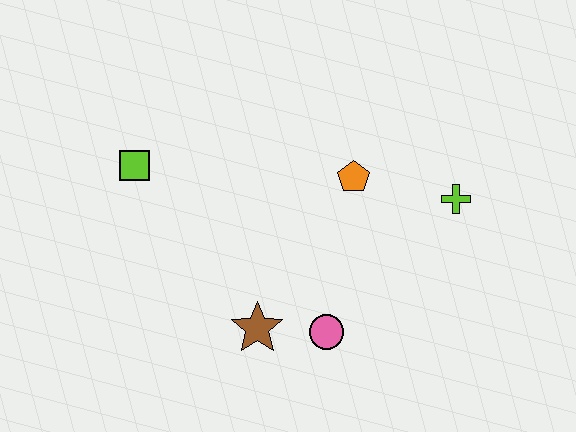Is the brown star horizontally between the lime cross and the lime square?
Yes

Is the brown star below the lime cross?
Yes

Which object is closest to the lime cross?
The orange pentagon is closest to the lime cross.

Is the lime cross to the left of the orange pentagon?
No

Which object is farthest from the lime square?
The lime cross is farthest from the lime square.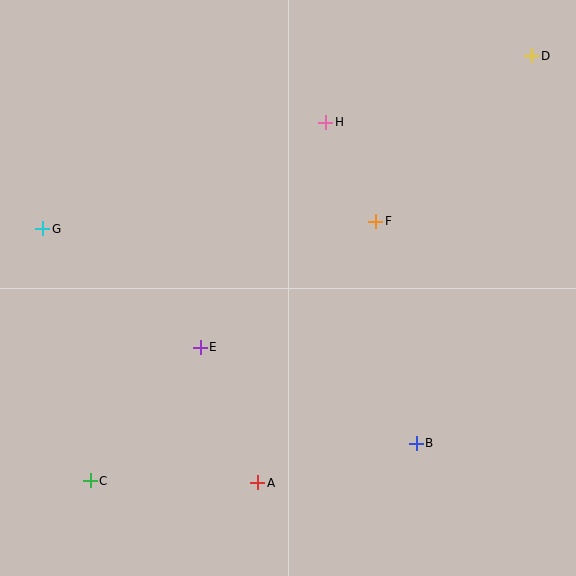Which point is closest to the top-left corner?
Point G is closest to the top-left corner.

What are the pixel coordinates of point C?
Point C is at (90, 481).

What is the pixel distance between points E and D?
The distance between E and D is 442 pixels.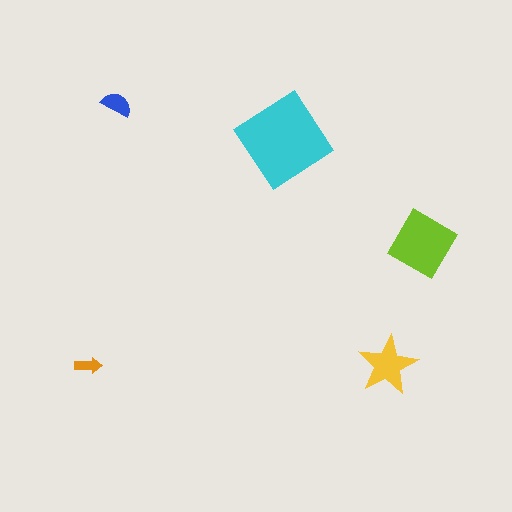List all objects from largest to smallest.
The cyan diamond, the lime diamond, the yellow star, the blue semicircle, the orange arrow.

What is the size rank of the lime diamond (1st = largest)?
2nd.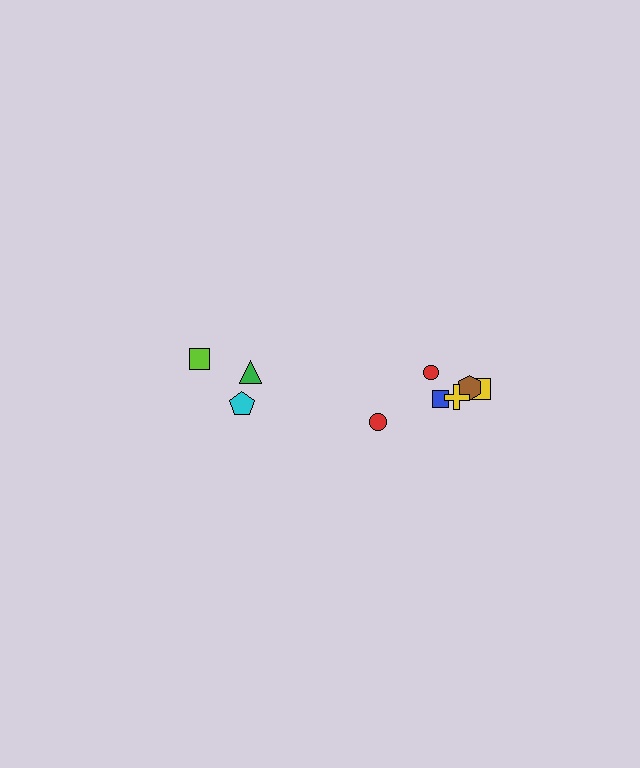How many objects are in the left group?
There are 3 objects.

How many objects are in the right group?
There are 6 objects.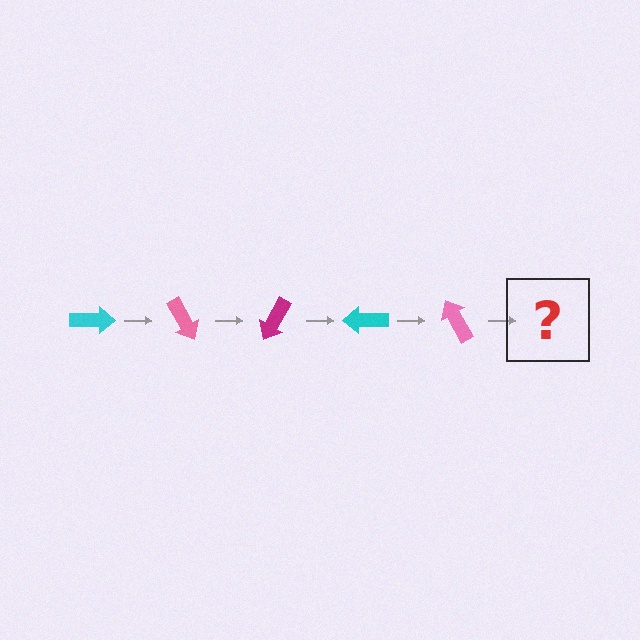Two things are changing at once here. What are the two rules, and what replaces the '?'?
The two rules are that it rotates 60 degrees each step and the color cycles through cyan, pink, and magenta. The '?' should be a magenta arrow, rotated 300 degrees from the start.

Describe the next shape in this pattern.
It should be a magenta arrow, rotated 300 degrees from the start.